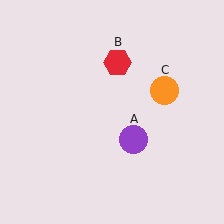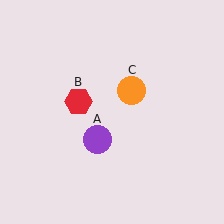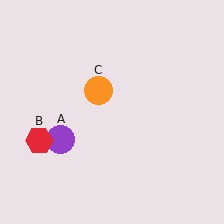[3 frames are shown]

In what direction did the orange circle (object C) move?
The orange circle (object C) moved left.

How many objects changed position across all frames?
3 objects changed position: purple circle (object A), red hexagon (object B), orange circle (object C).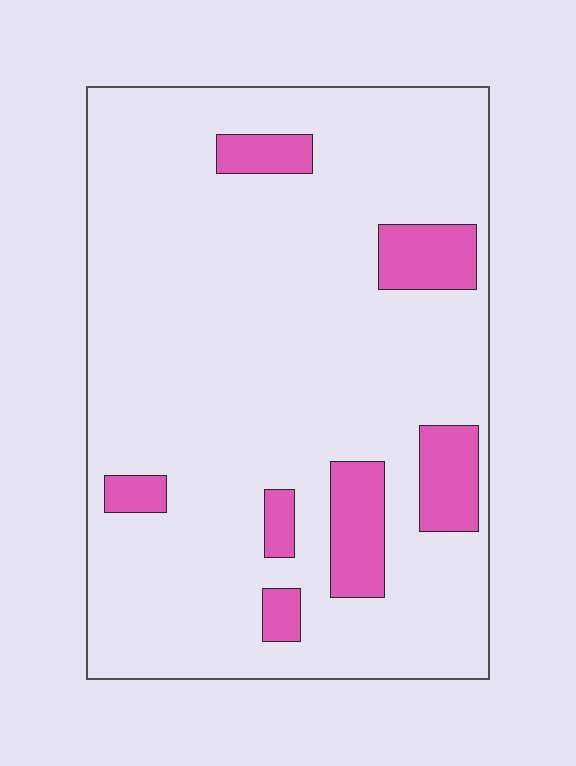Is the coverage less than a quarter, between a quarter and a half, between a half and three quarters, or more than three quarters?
Less than a quarter.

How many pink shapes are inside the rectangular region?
7.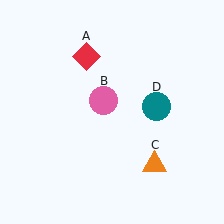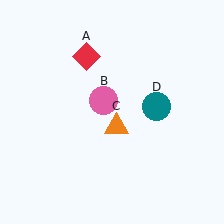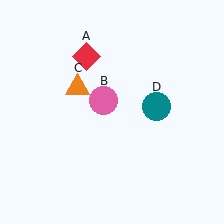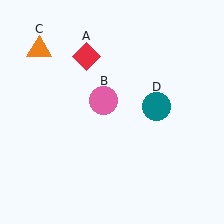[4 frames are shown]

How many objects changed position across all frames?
1 object changed position: orange triangle (object C).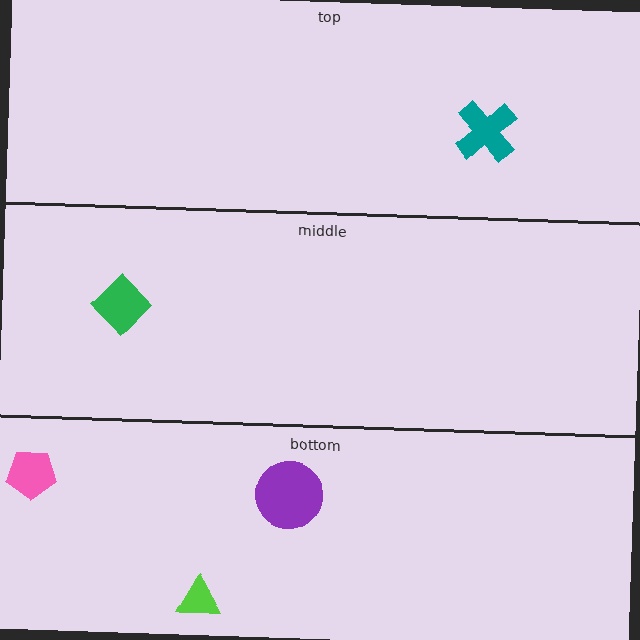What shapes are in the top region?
The teal cross.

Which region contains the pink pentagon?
The bottom region.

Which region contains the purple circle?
The bottom region.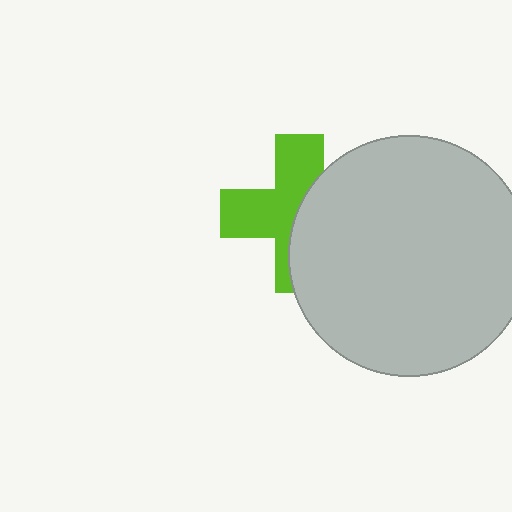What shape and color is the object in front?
The object in front is a light gray circle.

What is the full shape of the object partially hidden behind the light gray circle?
The partially hidden object is a lime cross.